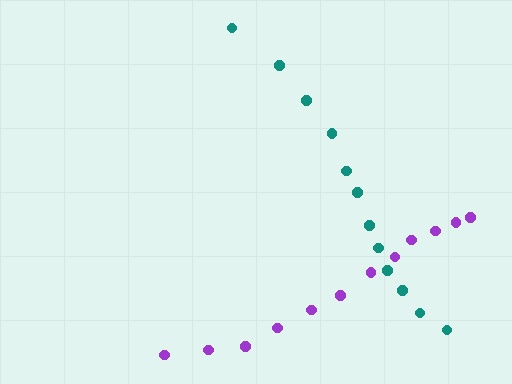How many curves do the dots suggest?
There are 2 distinct paths.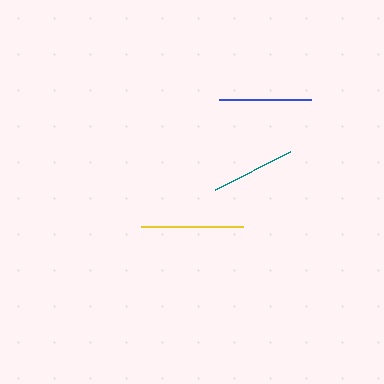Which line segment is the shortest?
The teal line is the shortest at approximately 85 pixels.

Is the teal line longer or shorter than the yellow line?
The yellow line is longer than the teal line.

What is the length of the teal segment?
The teal segment is approximately 85 pixels long.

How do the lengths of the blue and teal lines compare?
The blue and teal lines are approximately the same length.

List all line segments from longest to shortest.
From longest to shortest: yellow, blue, teal.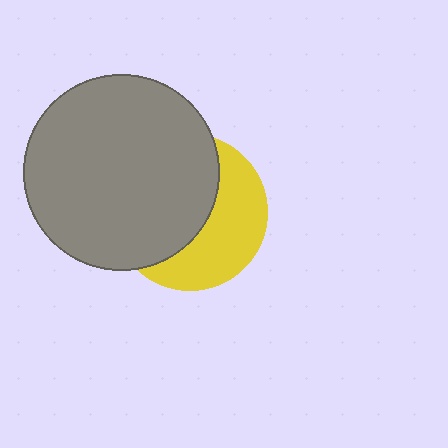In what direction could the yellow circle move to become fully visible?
The yellow circle could move right. That would shift it out from behind the gray circle entirely.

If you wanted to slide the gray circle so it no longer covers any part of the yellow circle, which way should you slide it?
Slide it left — that is the most direct way to separate the two shapes.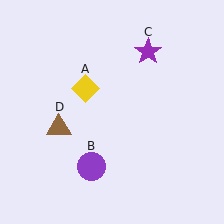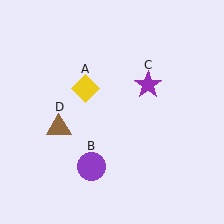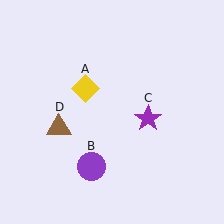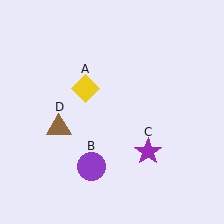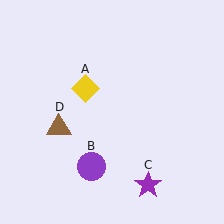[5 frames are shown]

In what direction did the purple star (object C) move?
The purple star (object C) moved down.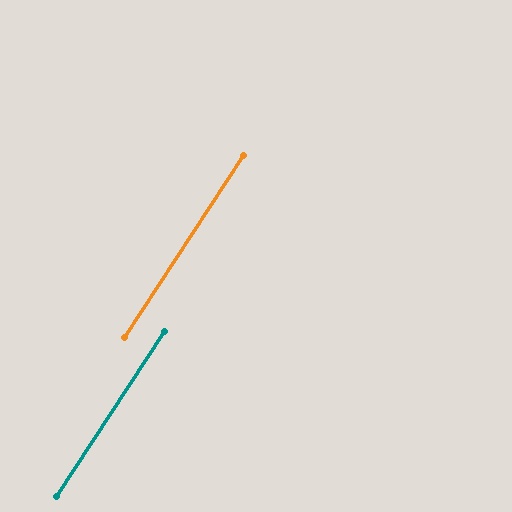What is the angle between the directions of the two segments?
Approximately 0 degrees.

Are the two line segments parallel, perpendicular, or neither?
Parallel — their directions differ by only 0.1°.